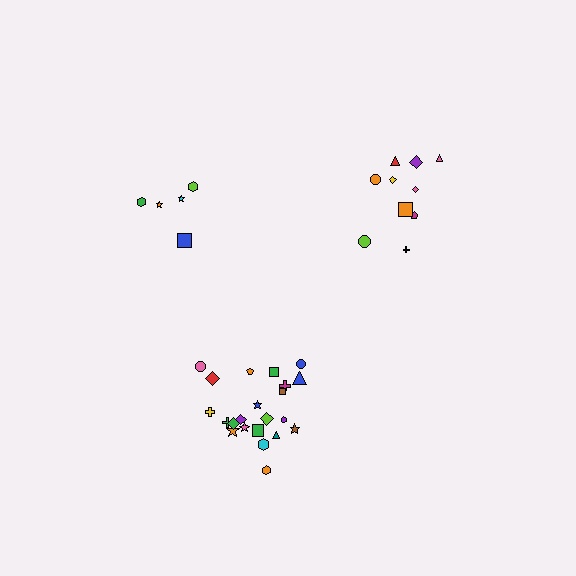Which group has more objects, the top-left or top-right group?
The top-right group.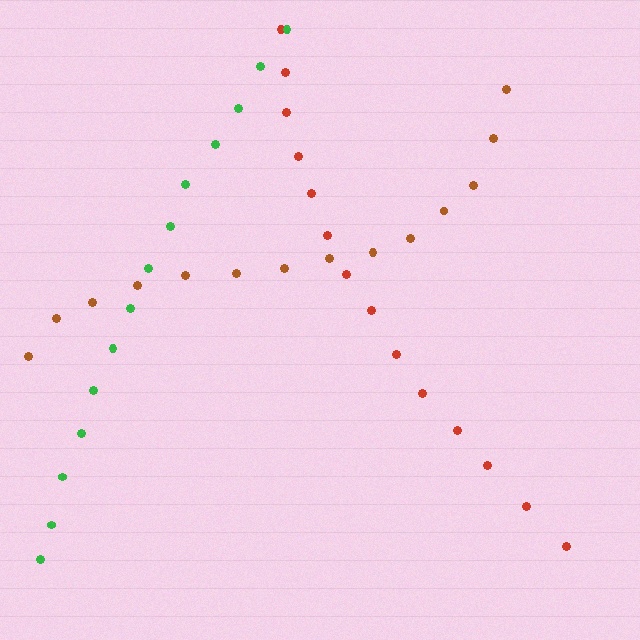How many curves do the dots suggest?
There are 3 distinct paths.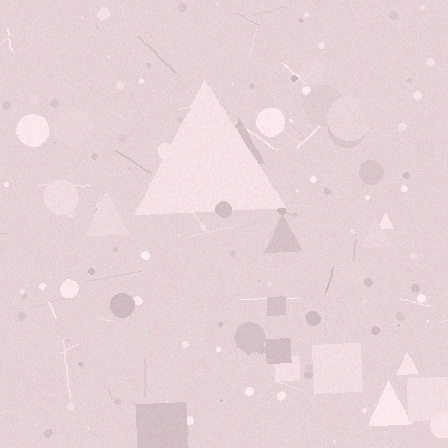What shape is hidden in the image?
A triangle is hidden in the image.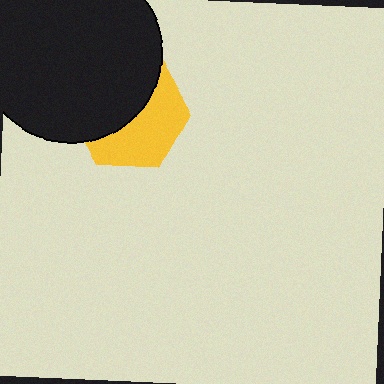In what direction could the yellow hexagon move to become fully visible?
The yellow hexagon could move toward the lower-right. That would shift it out from behind the black circle entirely.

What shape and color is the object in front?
The object in front is a black circle.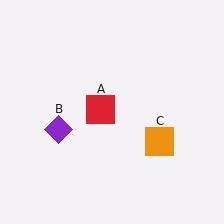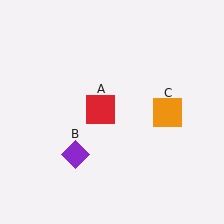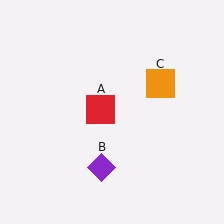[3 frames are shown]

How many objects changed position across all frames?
2 objects changed position: purple diamond (object B), orange square (object C).